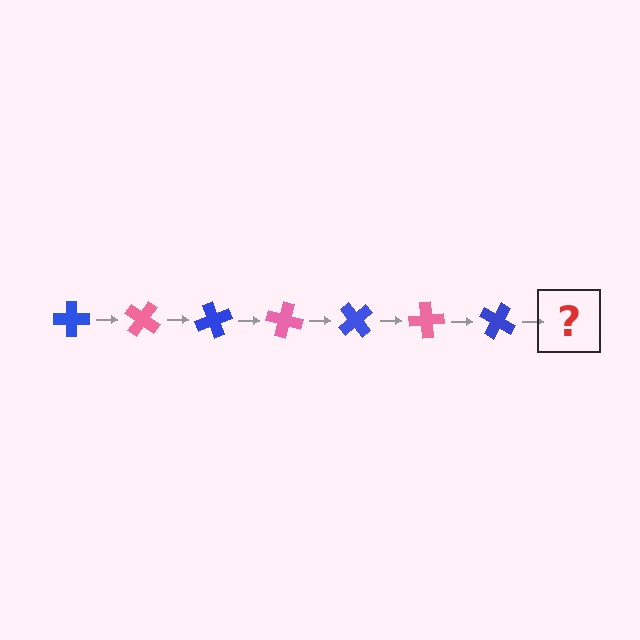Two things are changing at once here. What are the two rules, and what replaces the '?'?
The two rules are that it rotates 35 degrees each step and the color cycles through blue and pink. The '?' should be a pink cross, rotated 245 degrees from the start.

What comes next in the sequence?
The next element should be a pink cross, rotated 245 degrees from the start.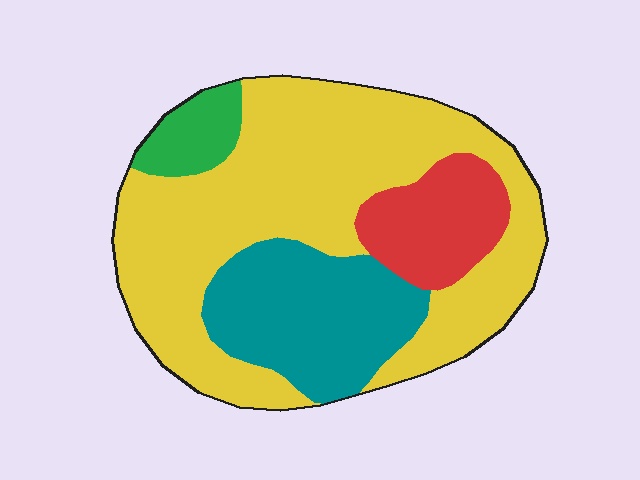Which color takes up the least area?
Green, at roughly 5%.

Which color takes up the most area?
Yellow, at roughly 60%.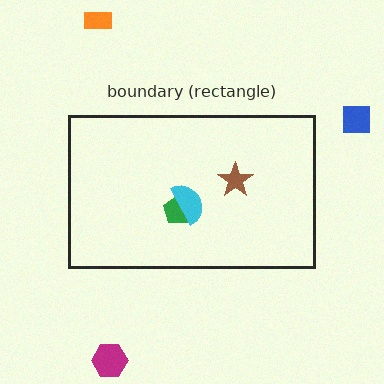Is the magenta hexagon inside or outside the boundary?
Outside.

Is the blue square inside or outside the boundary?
Outside.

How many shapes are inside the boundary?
3 inside, 3 outside.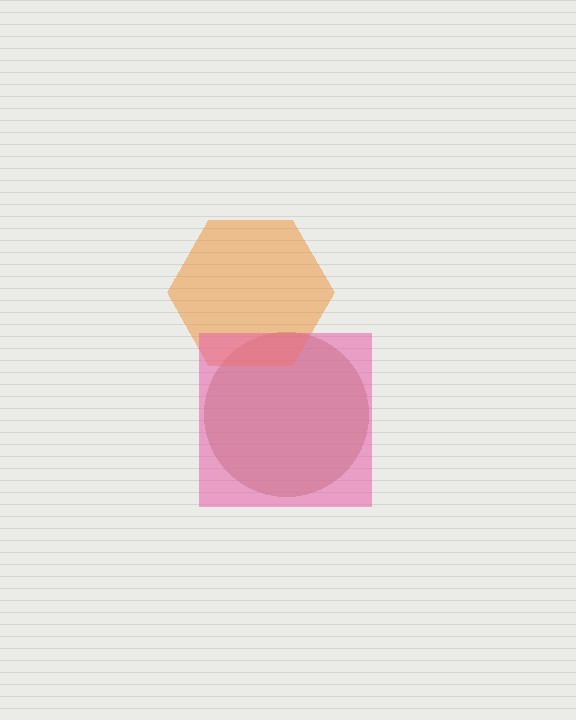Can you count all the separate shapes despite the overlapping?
Yes, there are 3 separate shapes.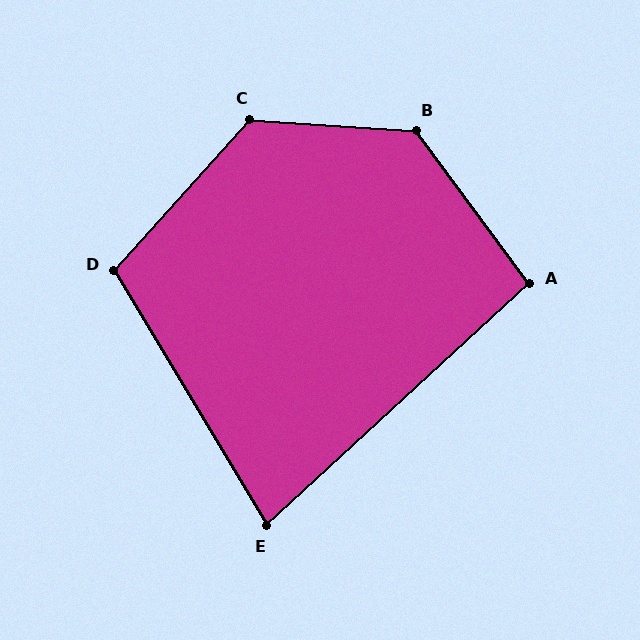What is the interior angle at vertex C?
Approximately 128 degrees (obtuse).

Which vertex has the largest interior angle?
B, at approximately 130 degrees.